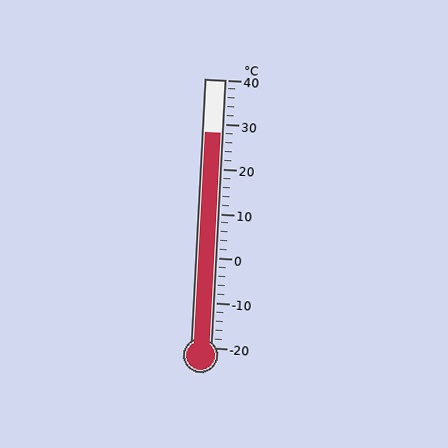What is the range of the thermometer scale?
The thermometer scale ranges from -20°C to 40°C.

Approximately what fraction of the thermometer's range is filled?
The thermometer is filled to approximately 80% of its range.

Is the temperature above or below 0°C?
The temperature is above 0°C.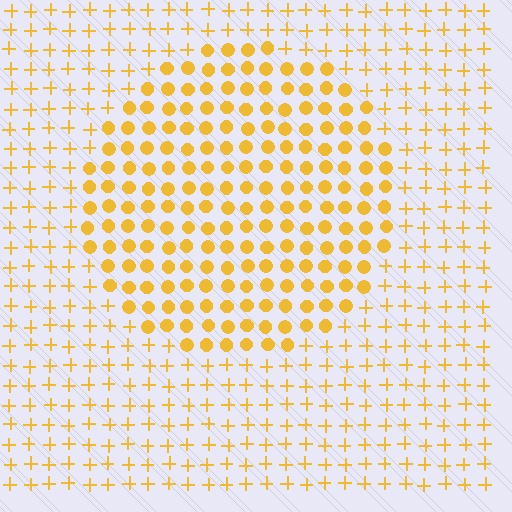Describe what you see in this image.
The image is filled with small yellow elements arranged in a uniform grid. A circle-shaped region contains circles, while the surrounding area contains plus signs. The boundary is defined purely by the change in element shape.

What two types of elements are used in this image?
The image uses circles inside the circle region and plus signs outside it.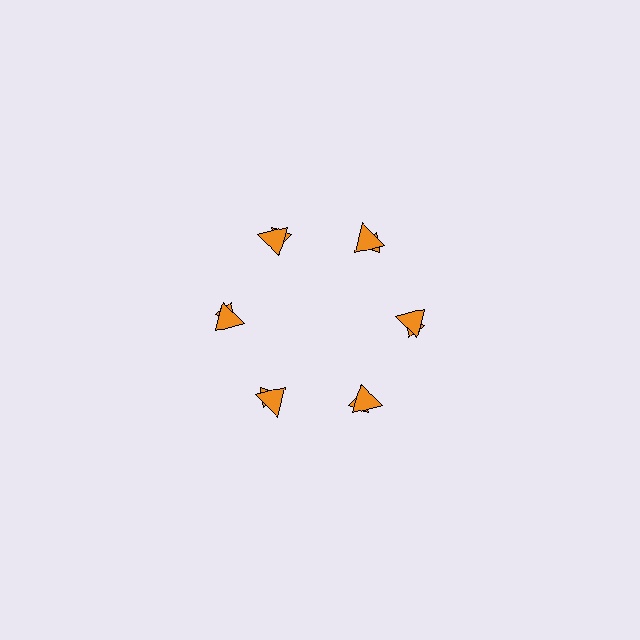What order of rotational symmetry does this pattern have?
This pattern has 6-fold rotational symmetry.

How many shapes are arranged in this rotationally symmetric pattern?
There are 12 shapes, arranged in 6 groups of 2.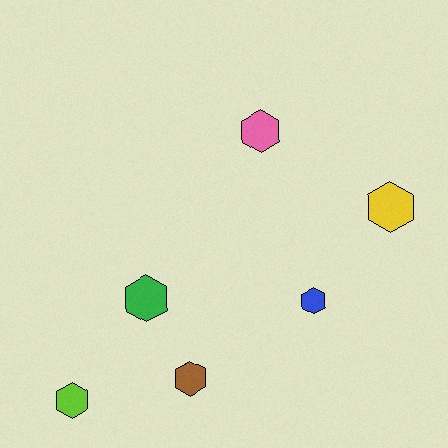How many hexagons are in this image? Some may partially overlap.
There are 6 hexagons.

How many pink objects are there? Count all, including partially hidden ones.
There is 1 pink object.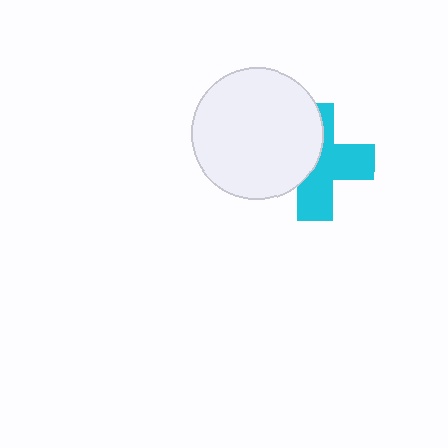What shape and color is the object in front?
The object in front is a white circle.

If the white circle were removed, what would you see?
You would see the complete cyan cross.